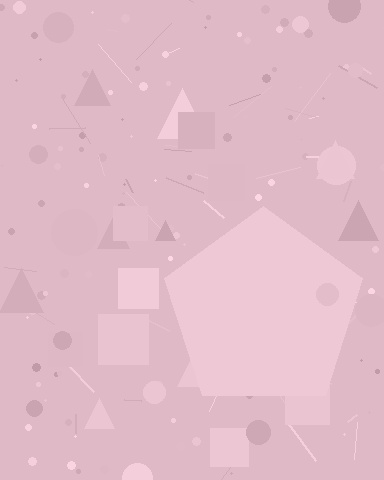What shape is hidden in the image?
A pentagon is hidden in the image.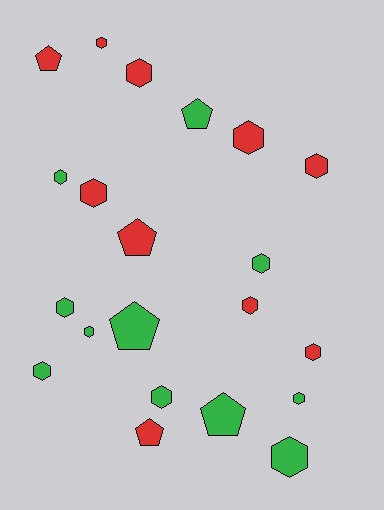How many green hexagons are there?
There are 8 green hexagons.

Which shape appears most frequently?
Hexagon, with 15 objects.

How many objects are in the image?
There are 21 objects.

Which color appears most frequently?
Green, with 11 objects.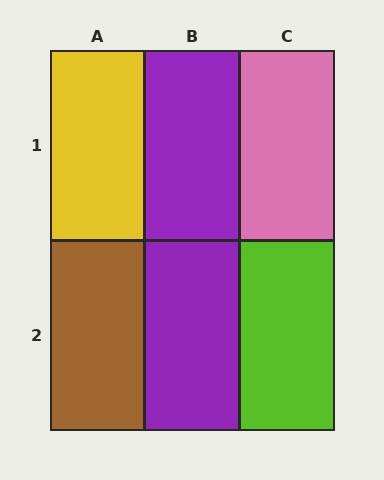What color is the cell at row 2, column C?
Lime.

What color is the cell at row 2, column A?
Brown.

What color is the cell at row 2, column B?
Purple.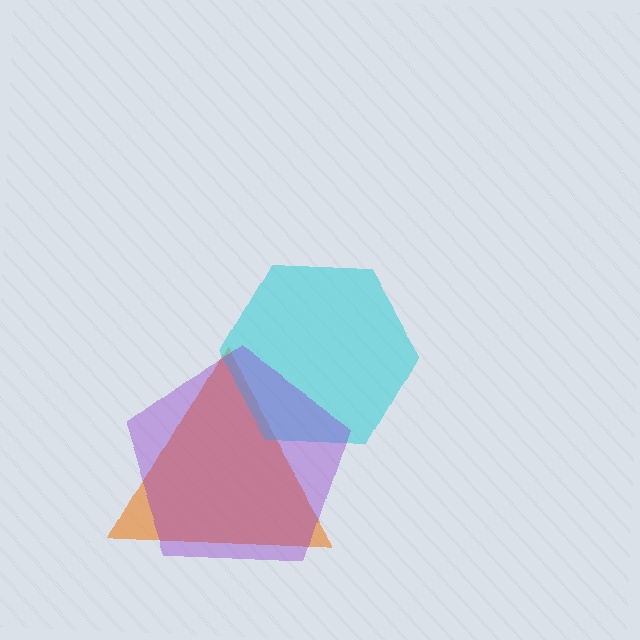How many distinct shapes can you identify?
There are 3 distinct shapes: an orange triangle, a cyan hexagon, a purple pentagon.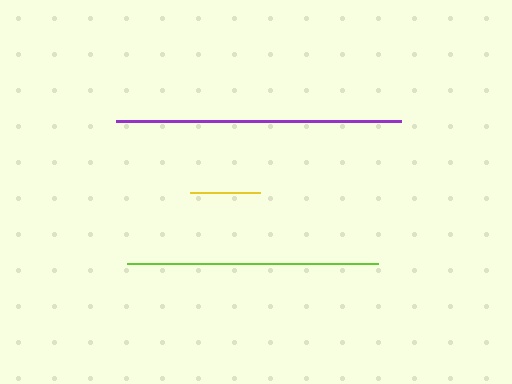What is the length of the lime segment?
The lime segment is approximately 251 pixels long.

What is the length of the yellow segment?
The yellow segment is approximately 69 pixels long.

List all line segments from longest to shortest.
From longest to shortest: purple, lime, yellow.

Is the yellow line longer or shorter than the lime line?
The lime line is longer than the yellow line.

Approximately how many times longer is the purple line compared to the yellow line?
The purple line is approximately 4.1 times the length of the yellow line.